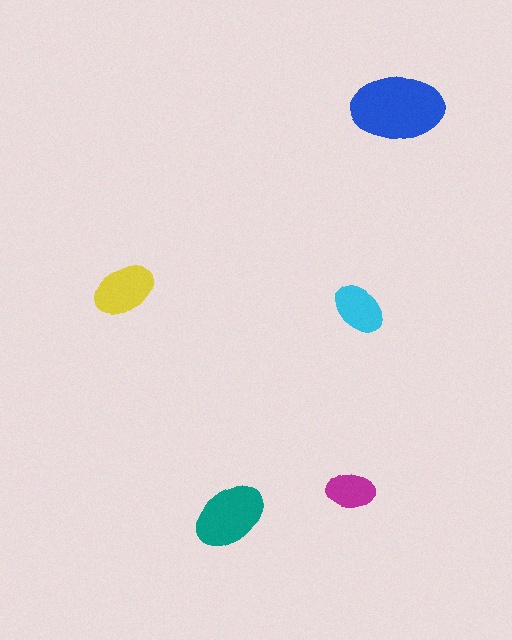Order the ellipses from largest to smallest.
the blue one, the teal one, the yellow one, the cyan one, the magenta one.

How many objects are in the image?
There are 5 objects in the image.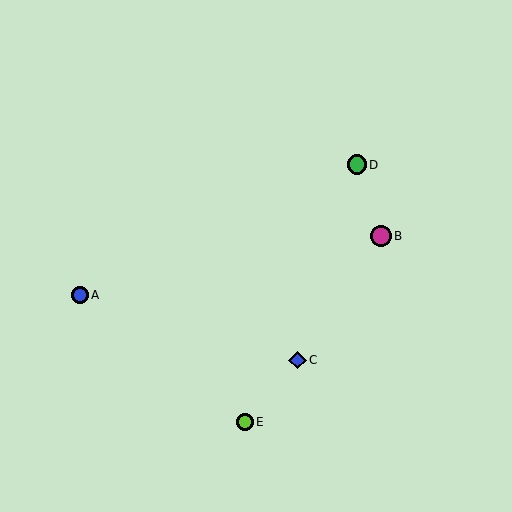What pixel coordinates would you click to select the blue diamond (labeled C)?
Click at (298, 360) to select the blue diamond C.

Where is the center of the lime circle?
The center of the lime circle is at (245, 422).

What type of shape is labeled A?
Shape A is a blue circle.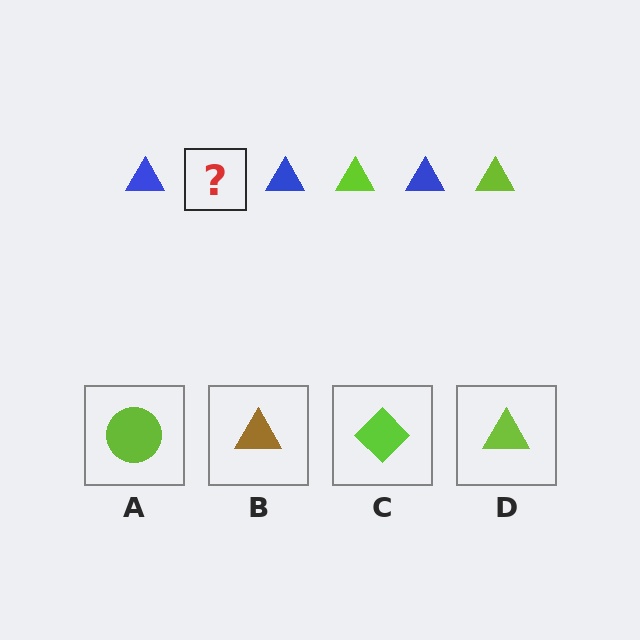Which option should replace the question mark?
Option D.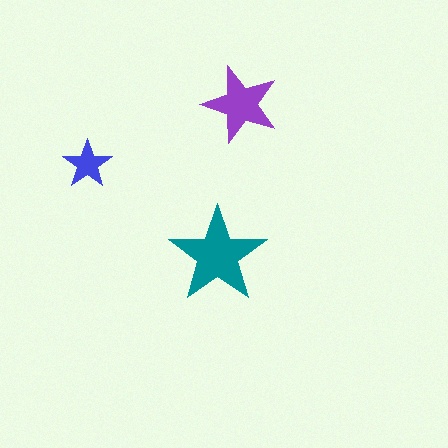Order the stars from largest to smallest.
the teal one, the purple one, the blue one.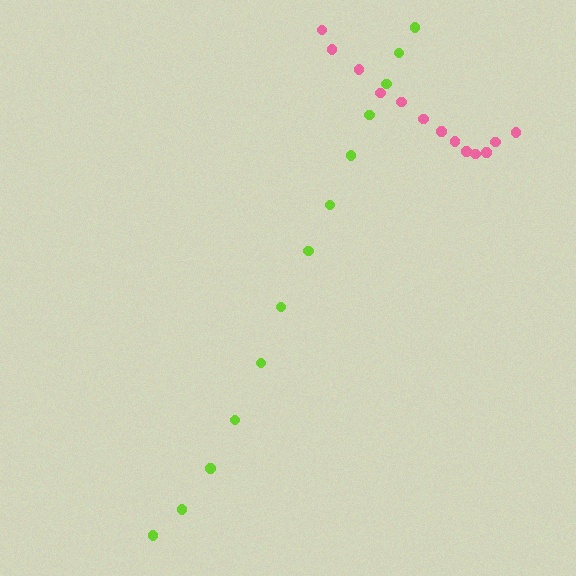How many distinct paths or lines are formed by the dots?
There are 2 distinct paths.